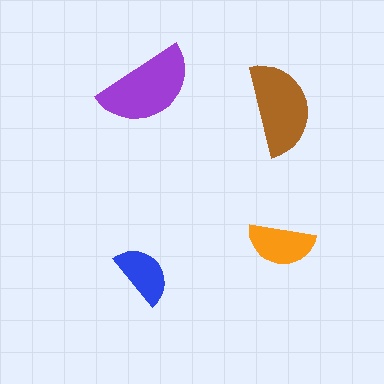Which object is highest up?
The purple semicircle is topmost.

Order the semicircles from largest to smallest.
the purple one, the brown one, the orange one, the blue one.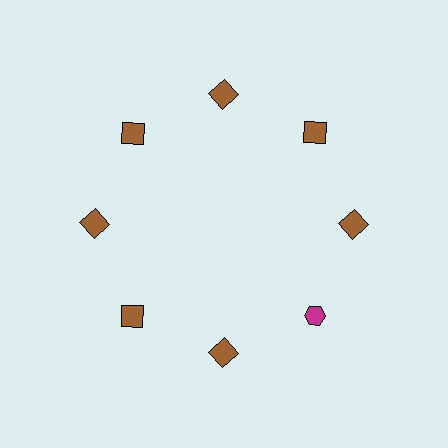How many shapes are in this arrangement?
There are 8 shapes arranged in a ring pattern.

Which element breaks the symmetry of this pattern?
The magenta hexagon at roughly the 4 o'clock position breaks the symmetry. All other shapes are brown squares.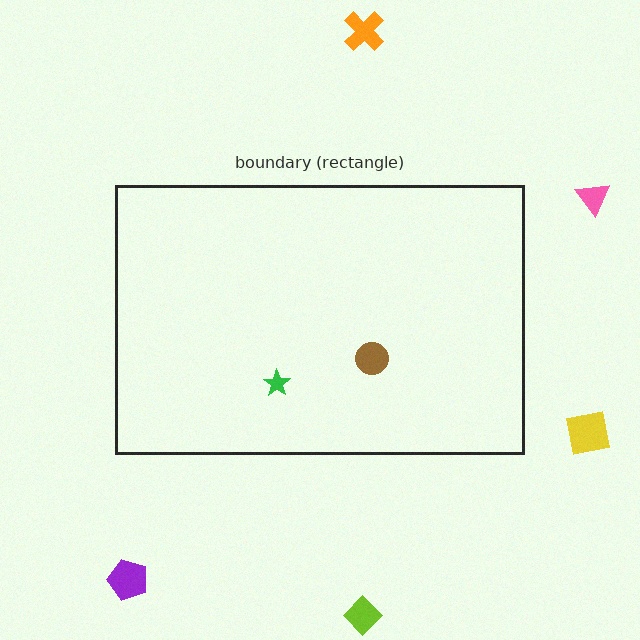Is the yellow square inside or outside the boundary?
Outside.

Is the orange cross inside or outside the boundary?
Outside.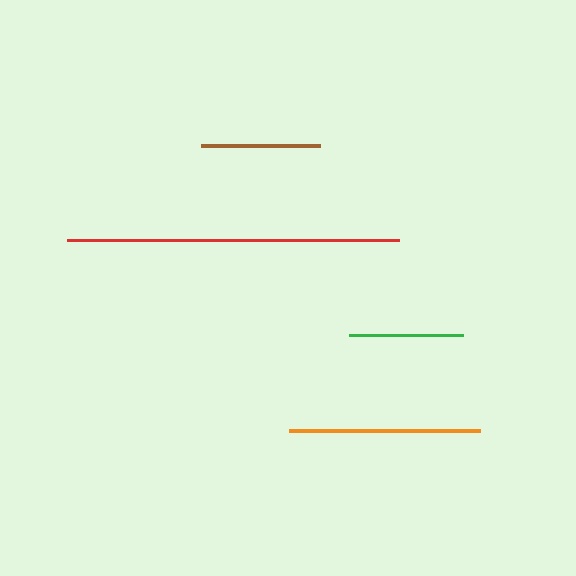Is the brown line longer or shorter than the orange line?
The orange line is longer than the brown line.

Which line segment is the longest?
The red line is the longest at approximately 333 pixels.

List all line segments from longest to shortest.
From longest to shortest: red, orange, brown, green.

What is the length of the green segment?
The green segment is approximately 114 pixels long.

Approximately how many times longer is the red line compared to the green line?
The red line is approximately 2.9 times the length of the green line.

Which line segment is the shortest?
The green line is the shortest at approximately 114 pixels.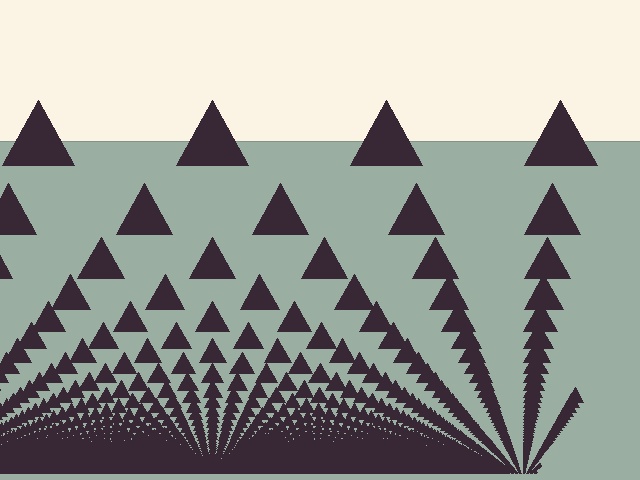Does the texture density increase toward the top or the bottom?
Density increases toward the bottom.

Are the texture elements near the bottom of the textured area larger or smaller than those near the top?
Smaller. The gradient is inverted — elements near the bottom are smaller and denser.